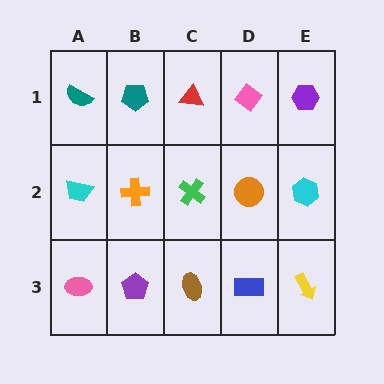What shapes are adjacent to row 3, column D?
An orange circle (row 2, column D), a brown ellipse (row 3, column C), a yellow arrow (row 3, column E).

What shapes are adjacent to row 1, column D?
An orange circle (row 2, column D), a red triangle (row 1, column C), a purple hexagon (row 1, column E).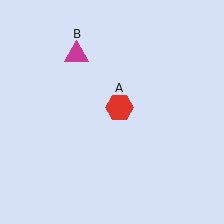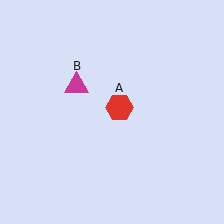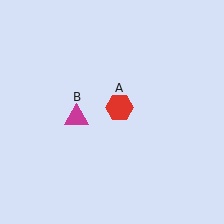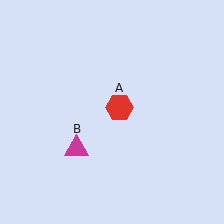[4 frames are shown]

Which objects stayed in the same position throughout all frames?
Red hexagon (object A) remained stationary.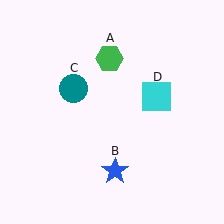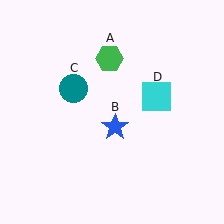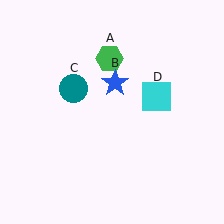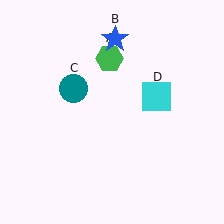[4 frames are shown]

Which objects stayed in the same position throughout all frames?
Green hexagon (object A) and teal circle (object C) and cyan square (object D) remained stationary.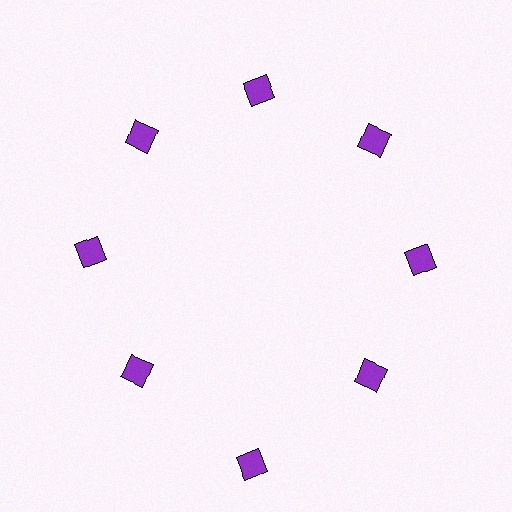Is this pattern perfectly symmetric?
No. The 8 purple diamonds are arranged in a ring, but one element near the 6 o'clock position is pushed outward from the center, breaking the 8-fold rotational symmetry.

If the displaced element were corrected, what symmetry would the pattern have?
It would have 8-fold rotational symmetry — the pattern would map onto itself every 45 degrees.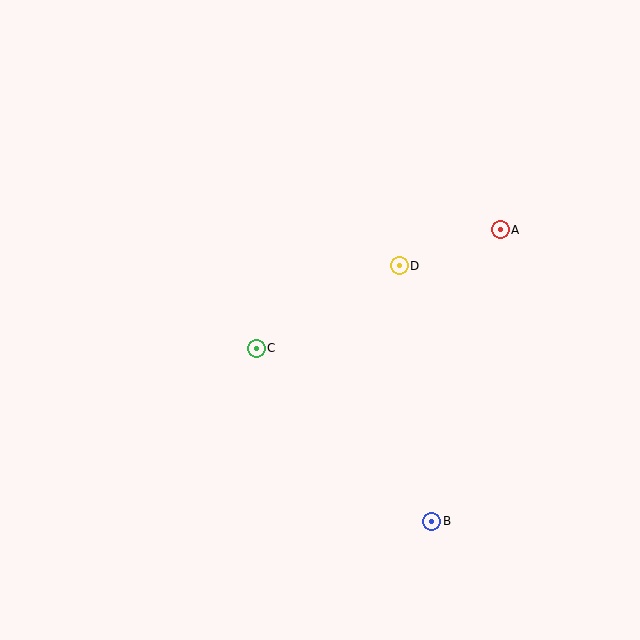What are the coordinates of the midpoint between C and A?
The midpoint between C and A is at (378, 289).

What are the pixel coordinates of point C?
Point C is at (256, 348).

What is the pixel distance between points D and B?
The distance between D and B is 257 pixels.